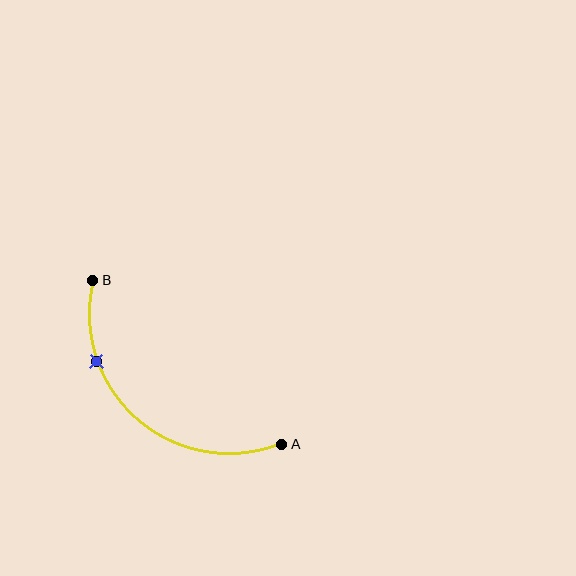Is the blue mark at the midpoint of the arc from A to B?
No. The blue mark lies on the arc but is closer to endpoint B. The arc midpoint would be at the point on the curve equidistant along the arc from both A and B.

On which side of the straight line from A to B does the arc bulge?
The arc bulges below and to the left of the straight line connecting A and B.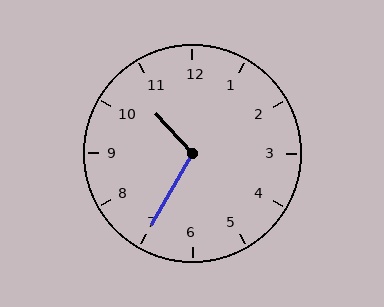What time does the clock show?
10:35.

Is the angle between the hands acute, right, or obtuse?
It is obtuse.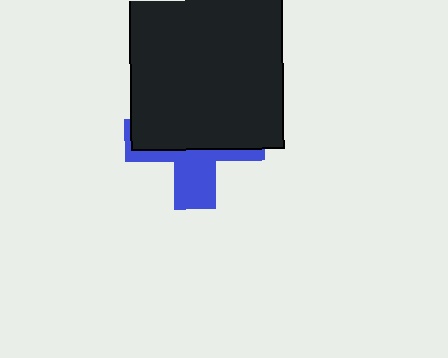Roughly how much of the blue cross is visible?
A small part of it is visible (roughly 38%).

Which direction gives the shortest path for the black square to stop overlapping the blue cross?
Moving up gives the shortest separation.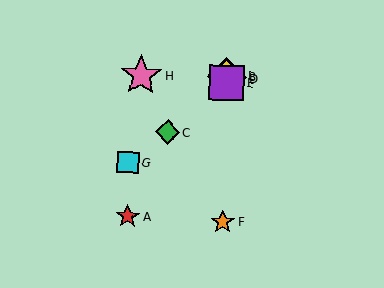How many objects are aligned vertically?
4 objects (B, D, E, F) are aligned vertically.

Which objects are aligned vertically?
Objects B, D, E, F are aligned vertically.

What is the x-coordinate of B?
Object B is at x≈227.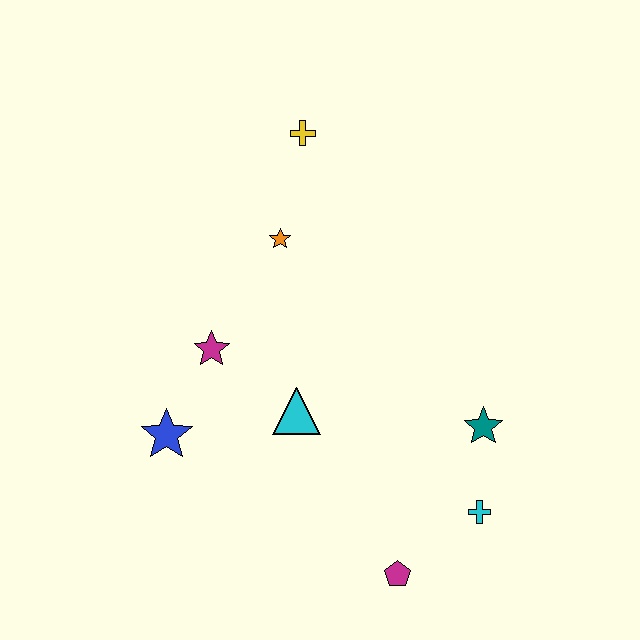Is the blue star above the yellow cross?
No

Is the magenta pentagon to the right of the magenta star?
Yes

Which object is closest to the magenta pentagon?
The cyan cross is closest to the magenta pentagon.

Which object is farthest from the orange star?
The magenta pentagon is farthest from the orange star.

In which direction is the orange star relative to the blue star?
The orange star is above the blue star.